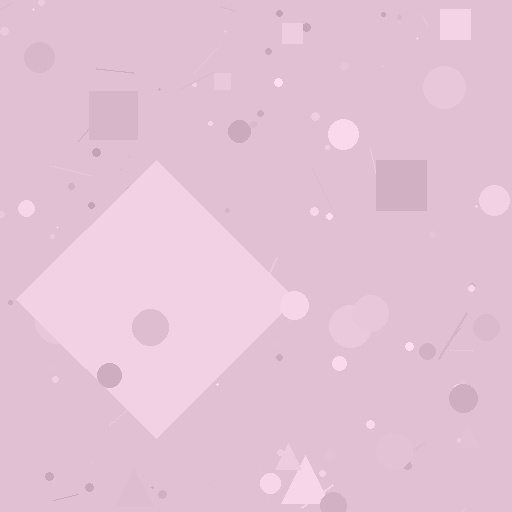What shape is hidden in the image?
A diamond is hidden in the image.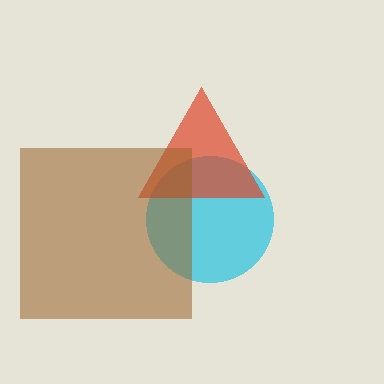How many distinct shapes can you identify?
There are 3 distinct shapes: a cyan circle, a red triangle, a brown square.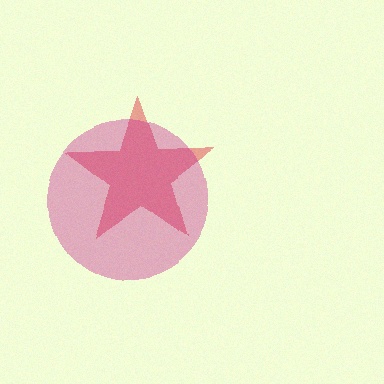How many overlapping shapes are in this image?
There are 2 overlapping shapes in the image.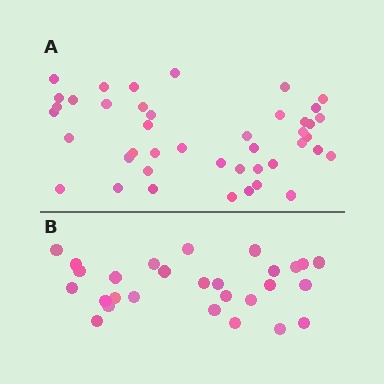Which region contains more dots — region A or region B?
Region A (the top region) has more dots.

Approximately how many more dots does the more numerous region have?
Region A has approximately 15 more dots than region B.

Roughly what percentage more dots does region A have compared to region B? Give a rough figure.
About 55% more.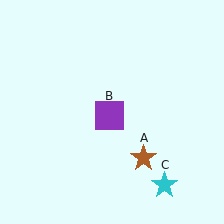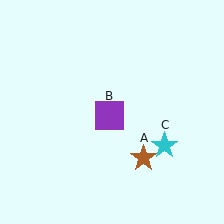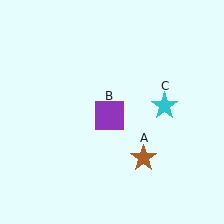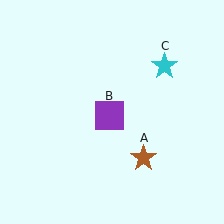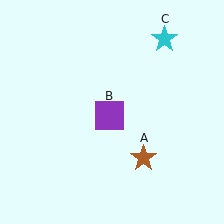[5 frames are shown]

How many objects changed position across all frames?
1 object changed position: cyan star (object C).